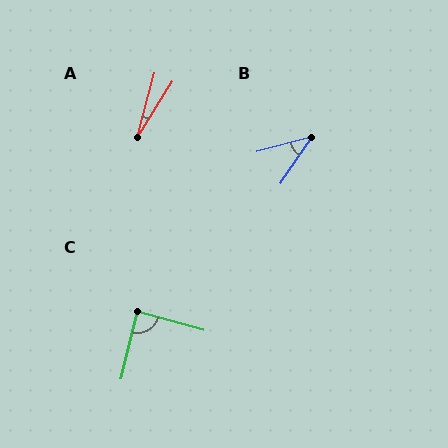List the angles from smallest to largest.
A (17°), B (42°), C (88°).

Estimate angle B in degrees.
Approximately 42 degrees.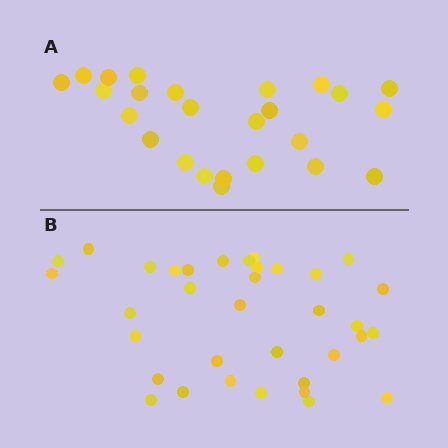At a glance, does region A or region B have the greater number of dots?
Region B (the bottom region) has more dots.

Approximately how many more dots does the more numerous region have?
Region B has roughly 10 or so more dots than region A.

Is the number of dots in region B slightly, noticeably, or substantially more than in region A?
Region B has noticeably more, but not dramatically so. The ratio is roughly 1.4 to 1.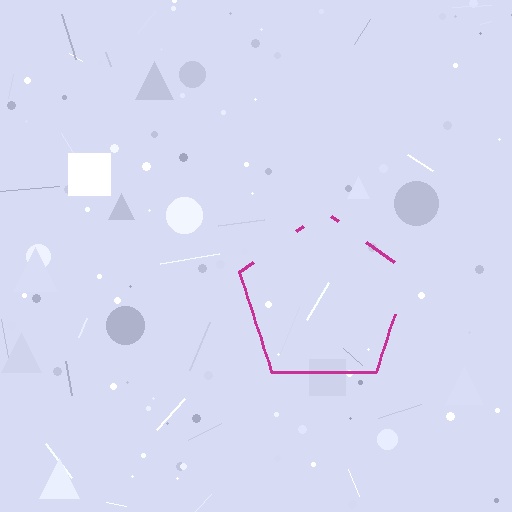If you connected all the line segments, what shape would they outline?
They would outline a pentagon.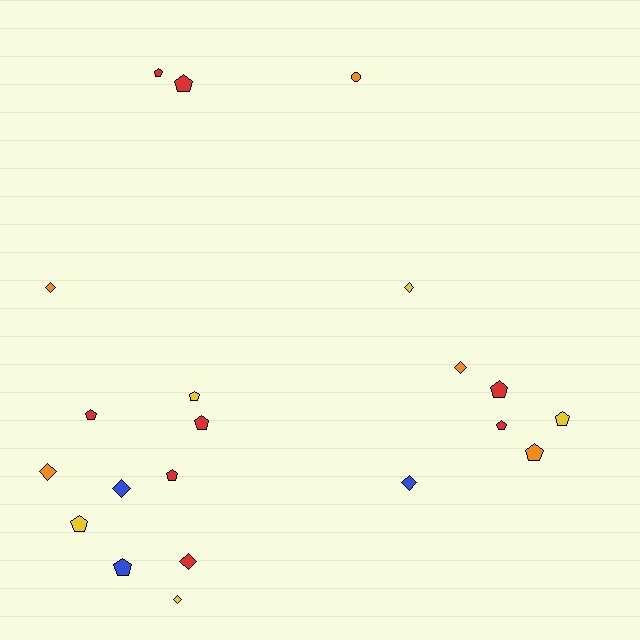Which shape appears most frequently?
Pentagon, with 12 objects.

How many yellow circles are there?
There are no yellow circles.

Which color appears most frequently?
Red, with 8 objects.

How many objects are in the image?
There are 21 objects.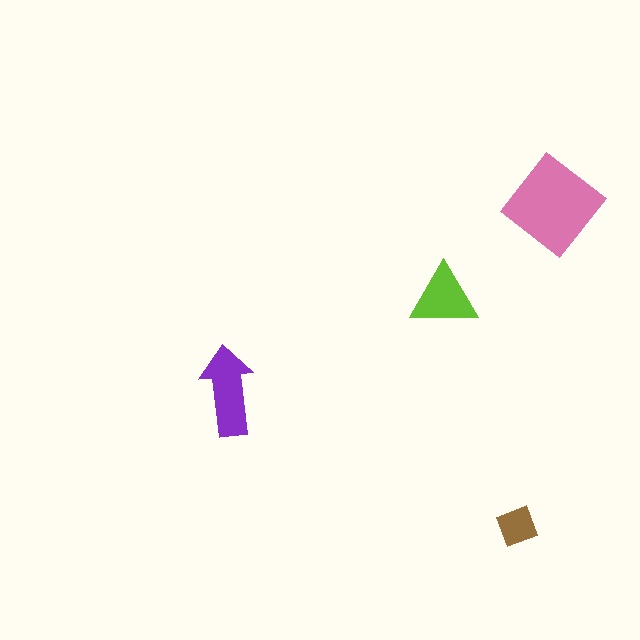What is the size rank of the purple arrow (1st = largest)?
2nd.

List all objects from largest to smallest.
The pink diamond, the purple arrow, the lime triangle, the brown diamond.